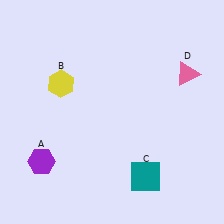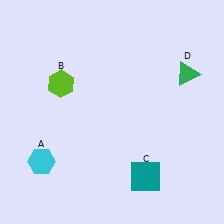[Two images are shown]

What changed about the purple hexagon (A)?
In Image 1, A is purple. In Image 2, it changed to cyan.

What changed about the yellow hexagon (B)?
In Image 1, B is yellow. In Image 2, it changed to lime.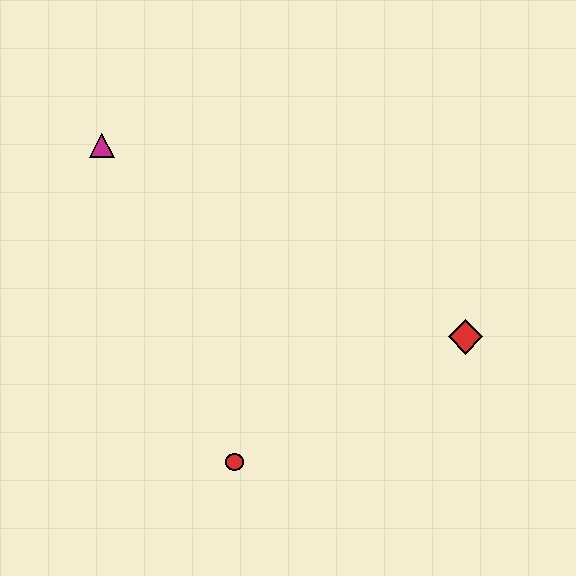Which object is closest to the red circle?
The red diamond is closest to the red circle.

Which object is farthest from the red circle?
The magenta triangle is farthest from the red circle.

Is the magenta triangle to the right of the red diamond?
No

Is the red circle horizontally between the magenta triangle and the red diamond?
Yes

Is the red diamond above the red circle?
Yes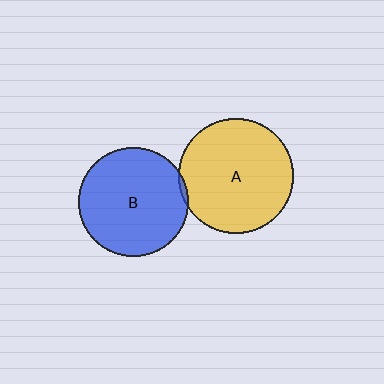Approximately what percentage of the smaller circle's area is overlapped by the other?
Approximately 5%.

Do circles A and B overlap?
Yes.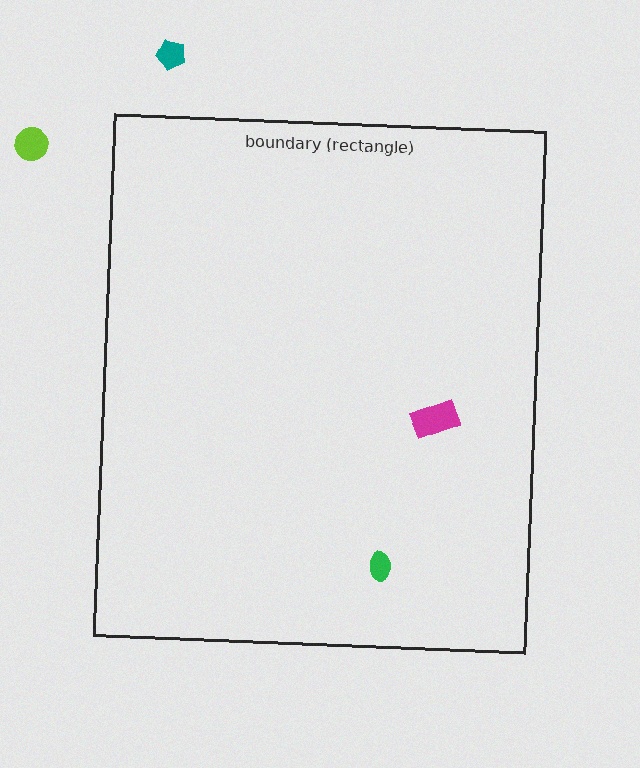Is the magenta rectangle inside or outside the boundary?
Inside.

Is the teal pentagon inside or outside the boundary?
Outside.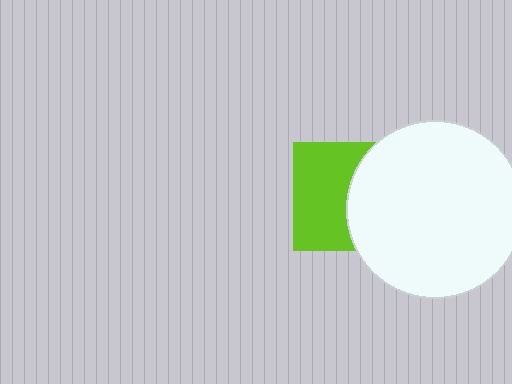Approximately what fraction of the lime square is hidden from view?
Roughly 45% of the lime square is hidden behind the white circle.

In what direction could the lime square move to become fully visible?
The lime square could move left. That would shift it out from behind the white circle entirely.